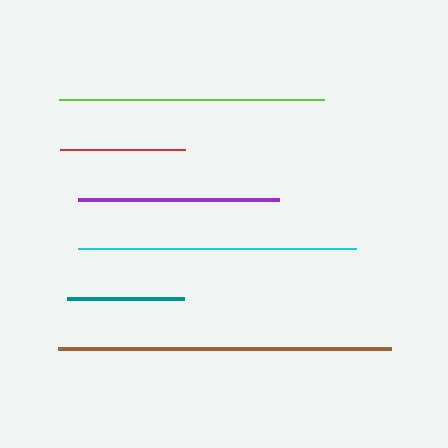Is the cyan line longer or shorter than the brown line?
The brown line is longer than the cyan line.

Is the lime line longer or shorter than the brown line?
The brown line is longer than the lime line.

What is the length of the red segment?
The red segment is approximately 126 pixels long.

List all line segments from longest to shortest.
From longest to shortest: brown, cyan, lime, purple, red, teal.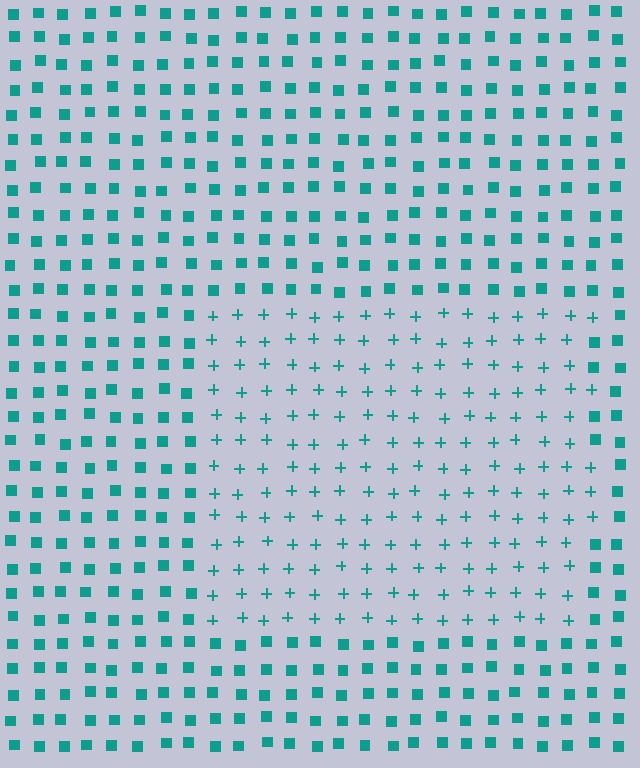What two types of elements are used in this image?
The image uses plus signs inside the rectangle region and squares outside it.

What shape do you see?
I see a rectangle.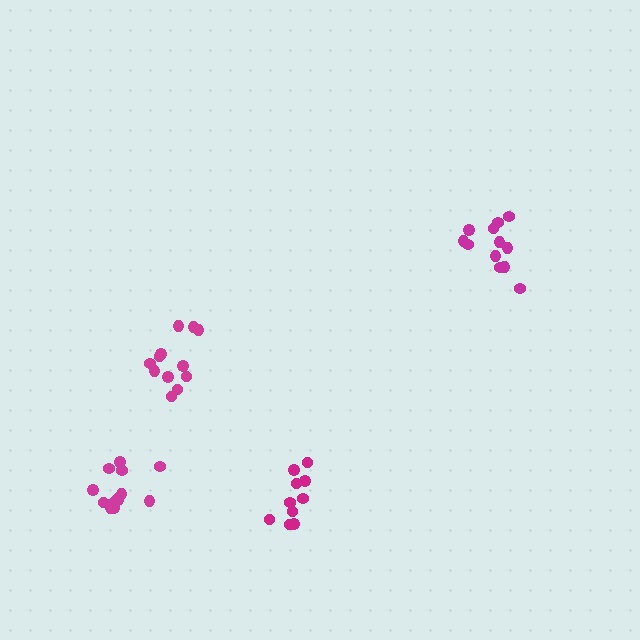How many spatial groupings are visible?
There are 4 spatial groupings.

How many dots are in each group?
Group 1: 12 dots, Group 2: 14 dots, Group 3: 12 dots, Group 4: 10 dots (48 total).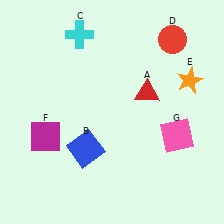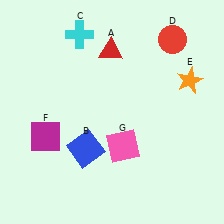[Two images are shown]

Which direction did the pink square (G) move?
The pink square (G) moved left.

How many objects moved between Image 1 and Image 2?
2 objects moved between the two images.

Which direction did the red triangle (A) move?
The red triangle (A) moved up.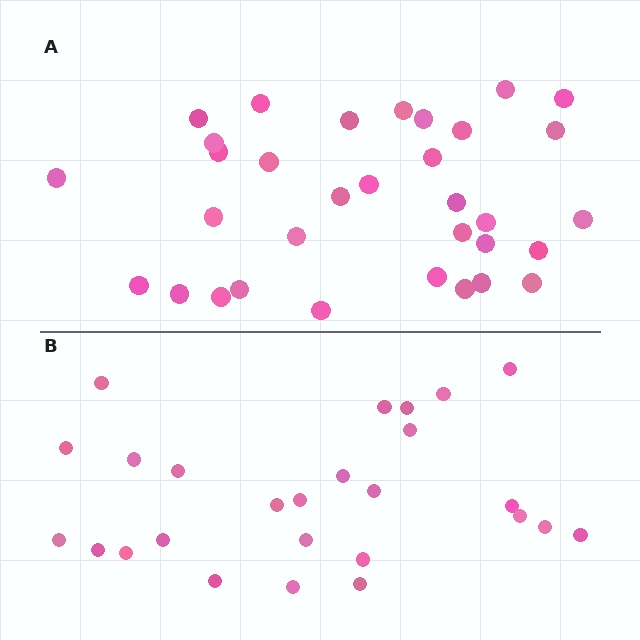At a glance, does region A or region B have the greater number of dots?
Region A (the top region) has more dots.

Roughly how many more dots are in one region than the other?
Region A has roughly 8 or so more dots than region B.